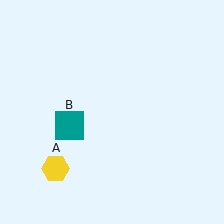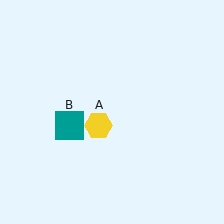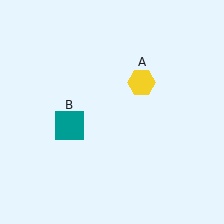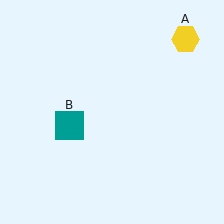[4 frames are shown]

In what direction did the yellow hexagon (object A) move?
The yellow hexagon (object A) moved up and to the right.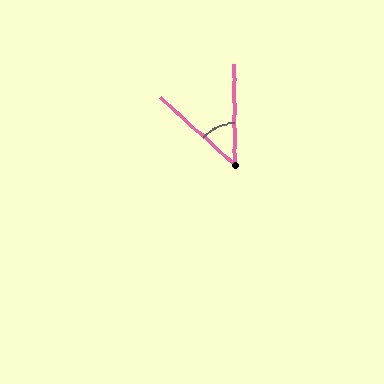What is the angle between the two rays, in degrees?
Approximately 47 degrees.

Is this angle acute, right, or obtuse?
It is acute.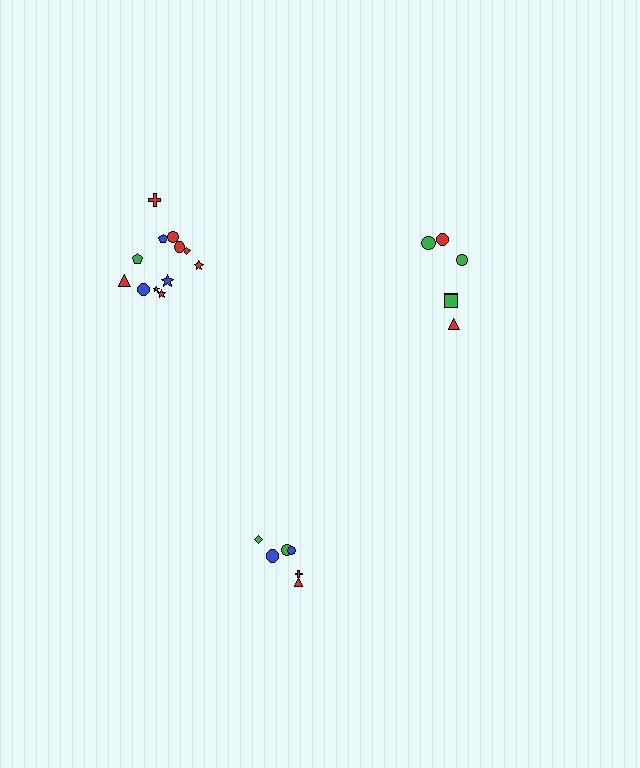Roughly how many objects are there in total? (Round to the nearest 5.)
Roughly 25 objects in total.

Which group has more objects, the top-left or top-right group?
The top-left group.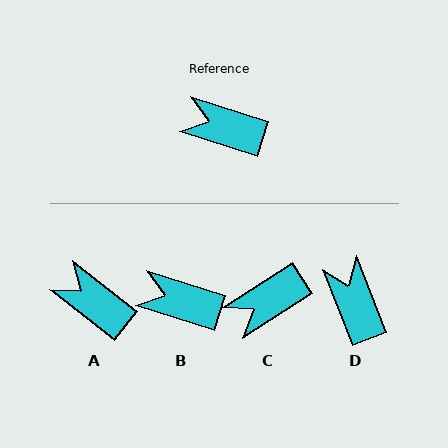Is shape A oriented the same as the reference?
No, it is off by about 21 degrees.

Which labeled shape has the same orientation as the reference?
B.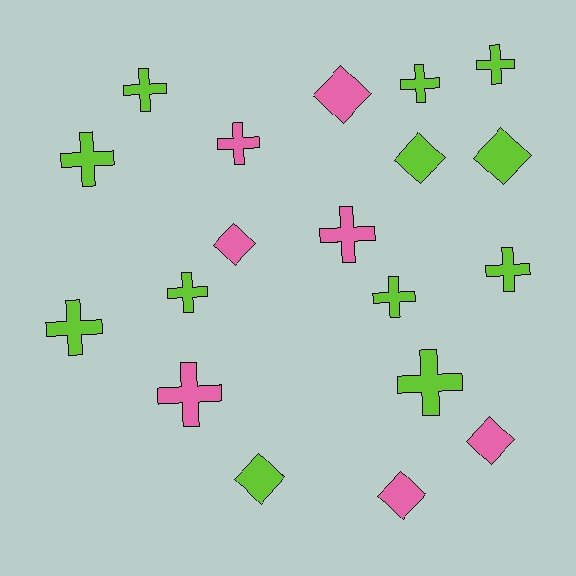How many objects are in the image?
There are 19 objects.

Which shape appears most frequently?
Cross, with 12 objects.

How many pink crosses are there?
There are 3 pink crosses.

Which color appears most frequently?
Lime, with 12 objects.